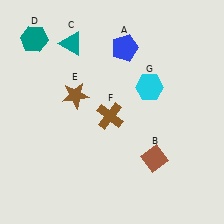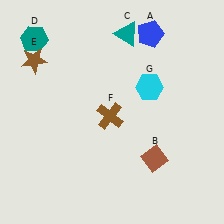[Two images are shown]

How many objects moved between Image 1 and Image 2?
3 objects moved between the two images.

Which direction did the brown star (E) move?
The brown star (E) moved left.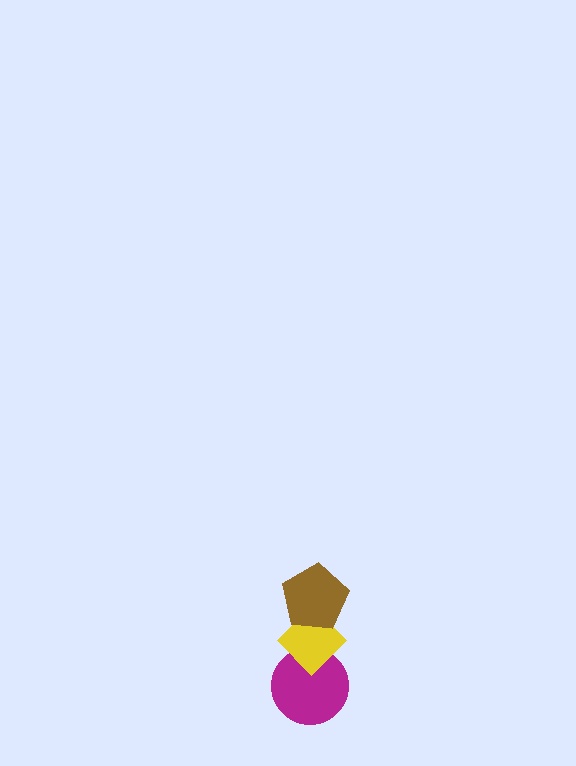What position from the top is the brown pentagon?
The brown pentagon is 1st from the top.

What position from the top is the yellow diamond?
The yellow diamond is 2nd from the top.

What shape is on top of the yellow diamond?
The brown pentagon is on top of the yellow diamond.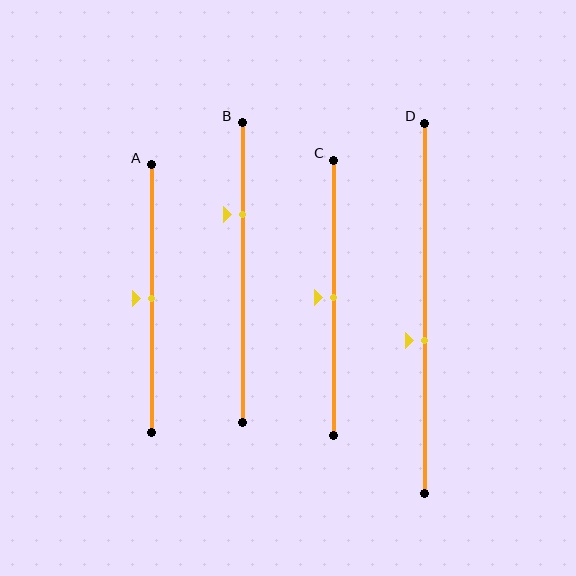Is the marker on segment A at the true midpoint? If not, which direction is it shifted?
Yes, the marker on segment A is at the true midpoint.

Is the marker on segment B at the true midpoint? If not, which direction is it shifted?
No, the marker on segment B is shifted upward by about 19% of the segment length.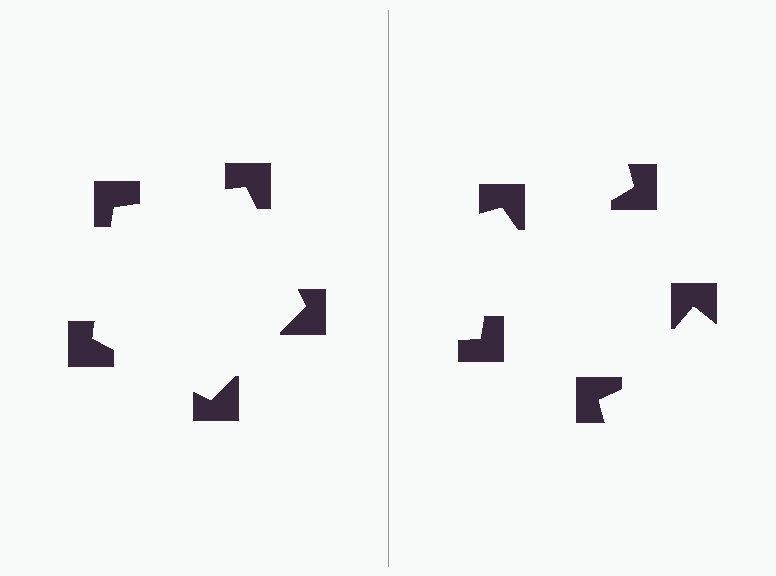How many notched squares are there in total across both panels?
10 — 5 on each side.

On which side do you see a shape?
An illusory pentagon appears on the left side. On the right side the wedge cuts are rotated, so no coherent shape forms.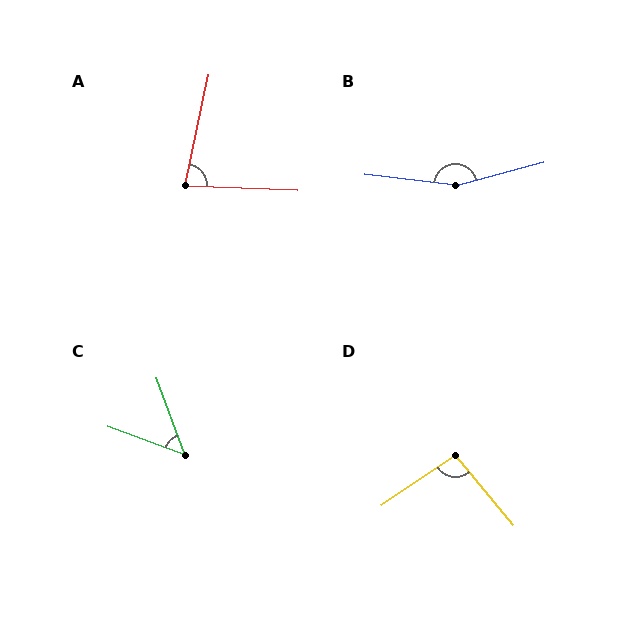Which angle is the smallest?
C, at approximately 49 degrees.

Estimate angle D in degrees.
Approximately 96 degrees.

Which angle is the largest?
B, at approximately 158 degrees.